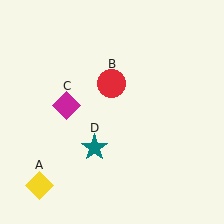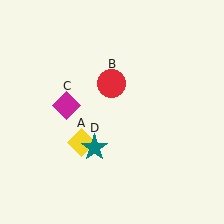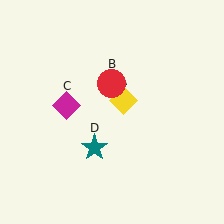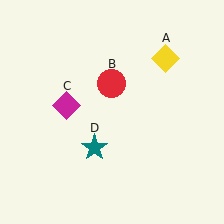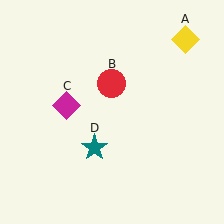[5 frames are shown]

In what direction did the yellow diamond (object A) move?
The yellow diamond (object A) moved up and to the right.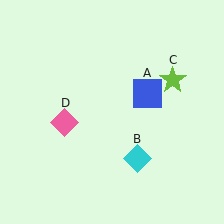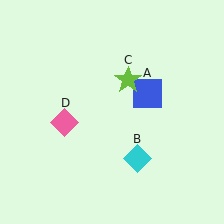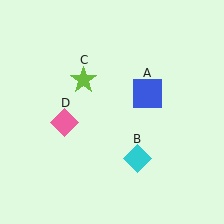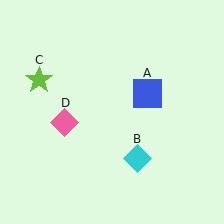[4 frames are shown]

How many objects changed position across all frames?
1 object changed position: lime star (object C).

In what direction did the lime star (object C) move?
The lime star (object C) moved left.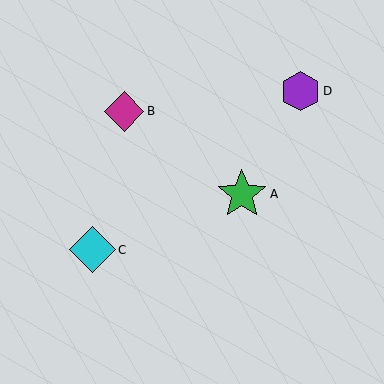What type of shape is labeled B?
Shape B is a magenta diamond.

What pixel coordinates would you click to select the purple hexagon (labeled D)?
Click at (300, 91) to select the purple hexagon D.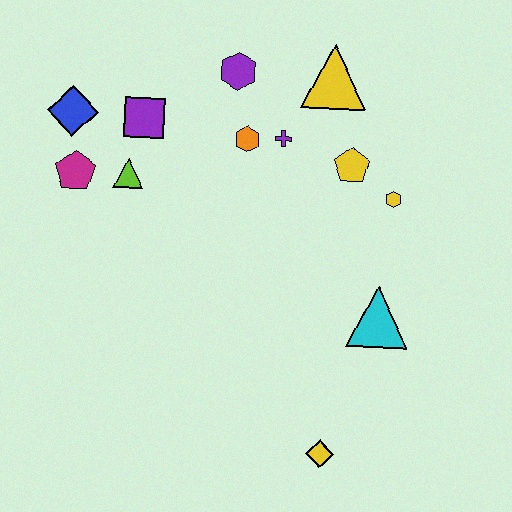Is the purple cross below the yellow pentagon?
No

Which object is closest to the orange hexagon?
The purple cross is closest to the orange hexagon.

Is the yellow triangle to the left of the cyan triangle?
Yes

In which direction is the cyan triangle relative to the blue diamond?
The cyan triangle is to the right of the blue diamond.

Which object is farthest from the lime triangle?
The yellow diamond is farthest from the lime triangle.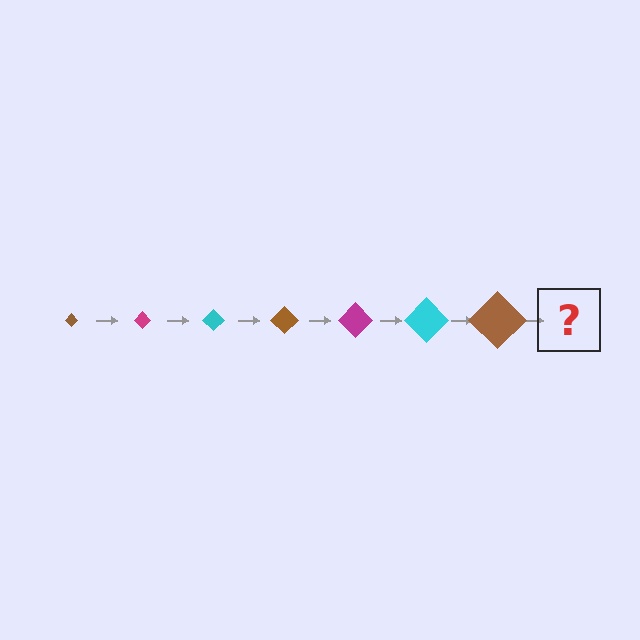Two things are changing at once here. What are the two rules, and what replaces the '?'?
The two rules are that the diamond grows larger each step and the color cycles through brown, magenta, and cyan. The '?' should be a magenta diamond, larger than the previous one.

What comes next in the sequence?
The next element should be a magenta diamond, larger than the previous one.